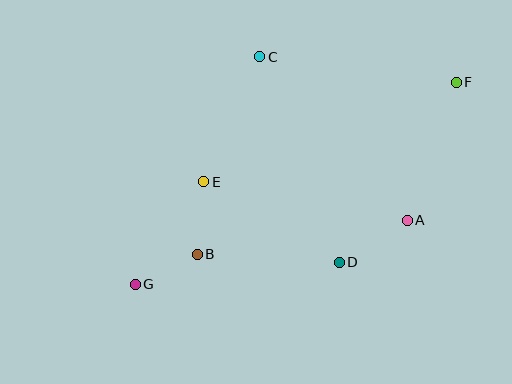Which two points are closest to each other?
Points B and G are closest to each other.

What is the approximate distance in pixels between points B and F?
The distance between B and F is approximately 311 pixels.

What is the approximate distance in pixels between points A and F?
The distance between A and F is approximately 146 pixels.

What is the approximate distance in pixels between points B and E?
The distance between B and E is approximately 73 pixels.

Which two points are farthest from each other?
Points F and G are farthest from each other.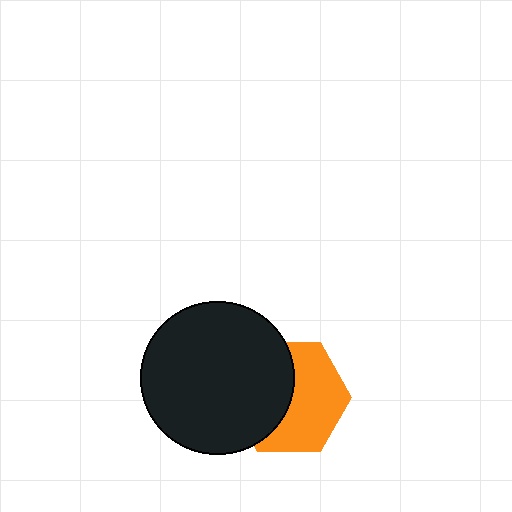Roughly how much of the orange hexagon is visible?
About half of it is visible (roughly 55%).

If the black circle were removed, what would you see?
You would see the complete orange hexagon.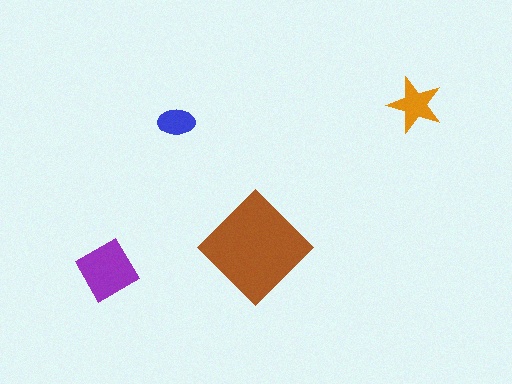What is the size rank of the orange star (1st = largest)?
3rd.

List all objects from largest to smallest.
The brown diamond, the purple diamond, the orange star, the blue ellipse.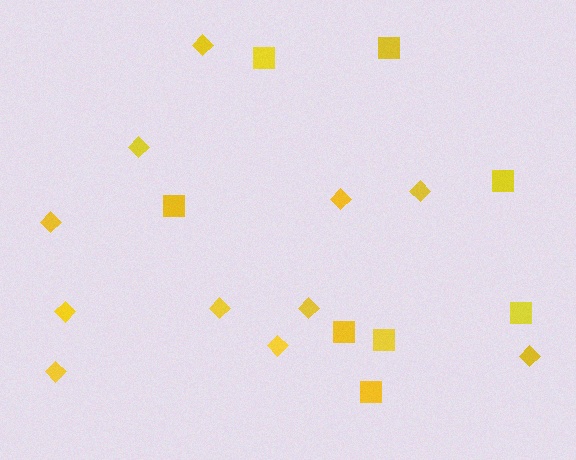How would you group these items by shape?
There are 2 groups: one group of squares (8) and one group of diamonds (11).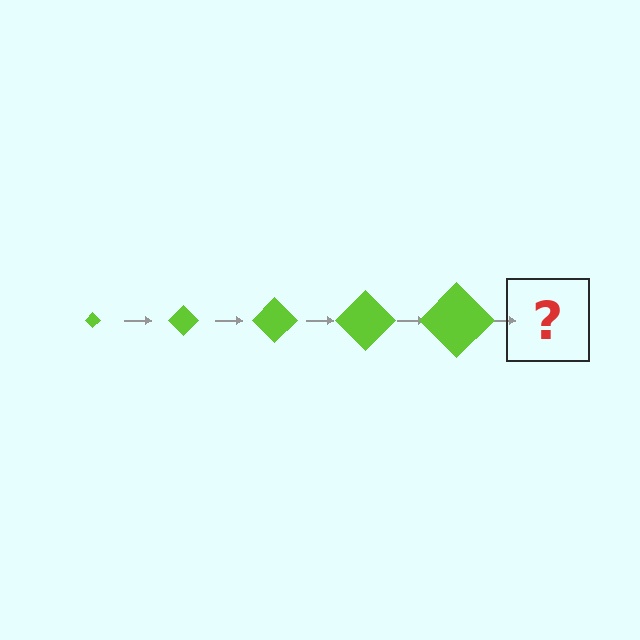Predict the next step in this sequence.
The next step is a lime diamond, larger than the previous one.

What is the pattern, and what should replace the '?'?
The pattern is that the diamond gets progressively larger each step. The '?' should be a lime diamond, larger than the previous one.